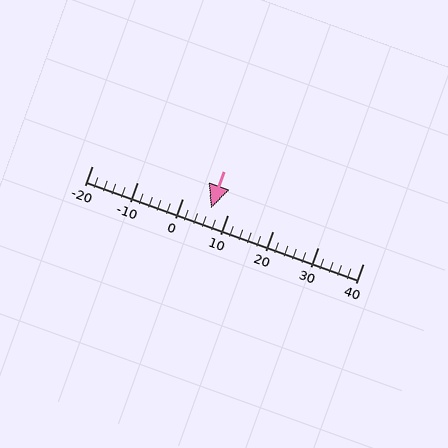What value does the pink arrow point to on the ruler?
The pink arrow points to approximately 6.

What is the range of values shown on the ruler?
The ruler shows values from -20 to 40.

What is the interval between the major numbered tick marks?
The major tick marks are spaced 10 units apart.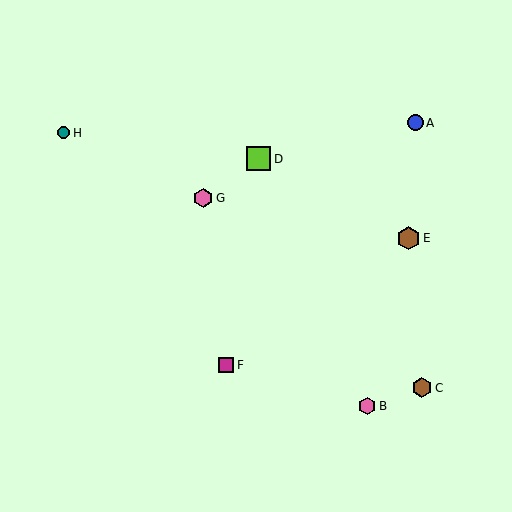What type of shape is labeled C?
Shape C is a brown hexagon.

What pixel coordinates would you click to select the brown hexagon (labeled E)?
Click at (408, 238) to select the brown hexagon E.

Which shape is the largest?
The lime square (labeled D) is the largest.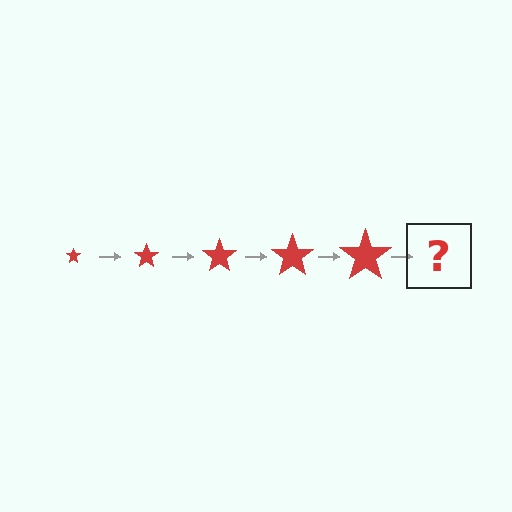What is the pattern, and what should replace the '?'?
The pattern is that the star gets progressively larger each step. The '?' should be a red star, larger than the previous one.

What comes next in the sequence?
The next element should be a red star, larger than the previous one.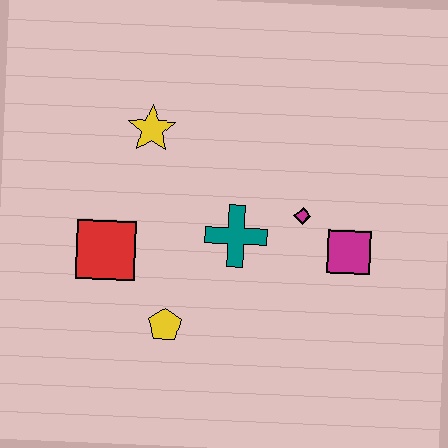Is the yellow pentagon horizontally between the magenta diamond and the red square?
Yes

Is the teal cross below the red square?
No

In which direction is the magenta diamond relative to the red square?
The magenta diamond is to the right of the red square.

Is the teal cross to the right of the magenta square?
No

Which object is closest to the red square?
The yellow pentagon is closest to the red square.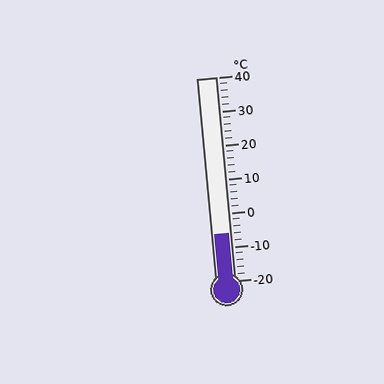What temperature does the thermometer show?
The thermometer shows approximately -6°C.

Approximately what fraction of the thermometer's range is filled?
The thermometer is filled to approximately 25% of its range.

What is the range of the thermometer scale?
The thermometer scale ranges from -20°C to 40°C.